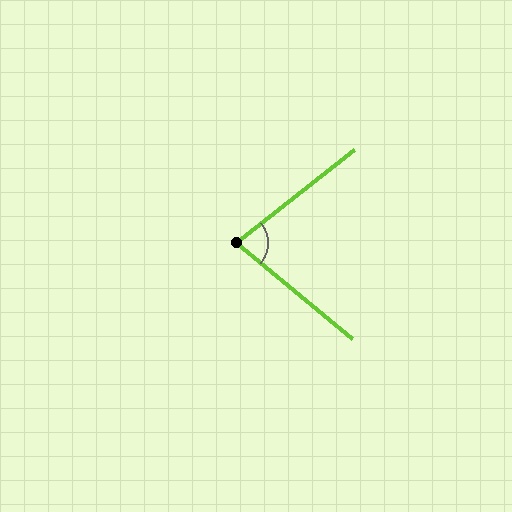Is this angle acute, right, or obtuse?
It is acute.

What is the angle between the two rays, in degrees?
Approximately 78 degrees.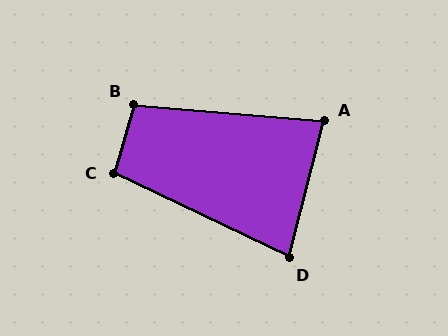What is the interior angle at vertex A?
Approximately 80 degrees (acute).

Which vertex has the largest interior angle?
B, at approximately 101 degrees.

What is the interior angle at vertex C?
Approximately 100 degrees (obtuse).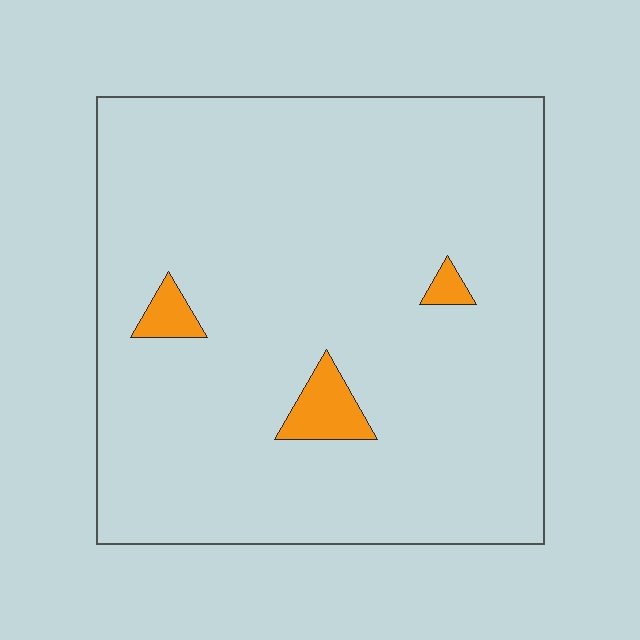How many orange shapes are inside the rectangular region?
3.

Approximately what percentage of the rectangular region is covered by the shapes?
Approximately 5%.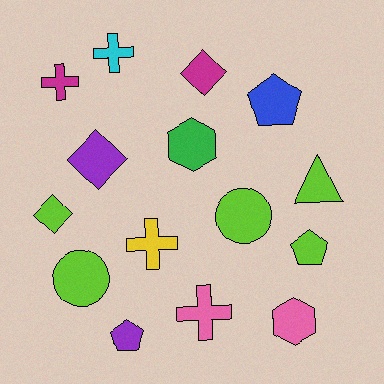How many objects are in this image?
There are 15 objects.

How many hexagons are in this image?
There are 2 hexagons.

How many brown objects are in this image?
There are no brown objects.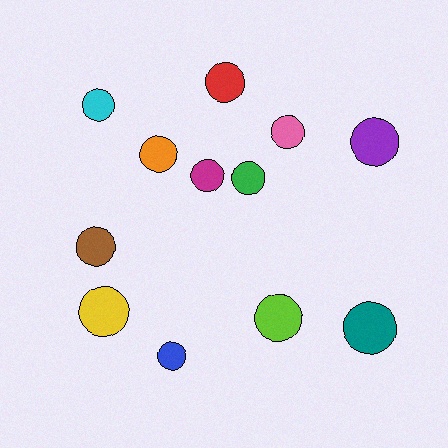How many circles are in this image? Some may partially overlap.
There are 12 circles.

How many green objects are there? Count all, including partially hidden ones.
There is 1 green object.